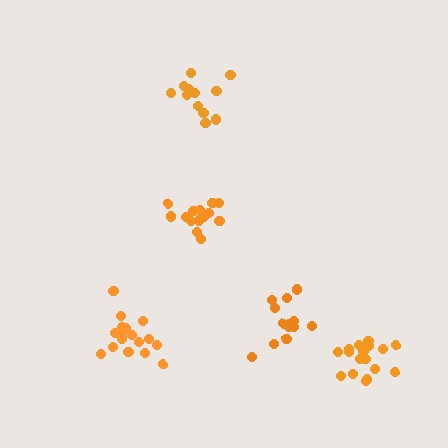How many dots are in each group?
Group 1: 18 dots, Group 2: 14 dots, Group 3: 12 dots, Group 4: 17 dots, Group 5: 13 dots (74 total).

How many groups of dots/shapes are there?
There are 5 groups.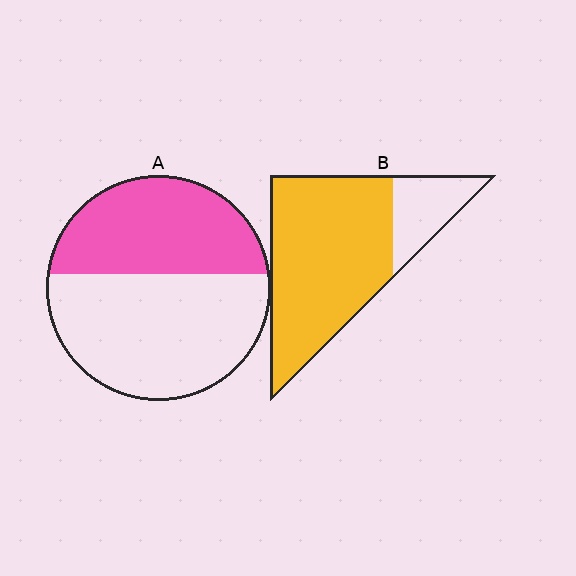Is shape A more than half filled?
No.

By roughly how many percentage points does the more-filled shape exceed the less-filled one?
By roughly 35 percentage points (B over A).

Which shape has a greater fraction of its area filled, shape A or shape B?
Shape B.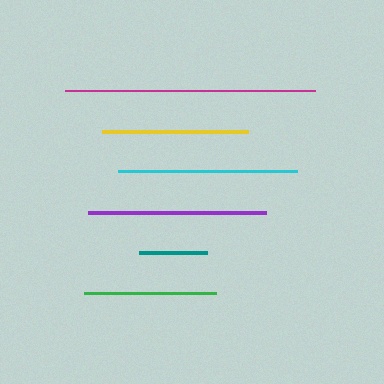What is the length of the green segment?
The green segment is approximately 132 pixels long.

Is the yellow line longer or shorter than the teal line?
The yellow line is longer than the teal line.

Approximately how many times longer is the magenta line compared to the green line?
The magenta line is approximately 1.9 times the length of the green line.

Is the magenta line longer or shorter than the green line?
The magenta line is longer than the green line.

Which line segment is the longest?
The magenta line is the longest at approximately 250 pixels.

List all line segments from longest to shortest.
From longest to shortest: magenta, cyan, purple, yellow, green, teal.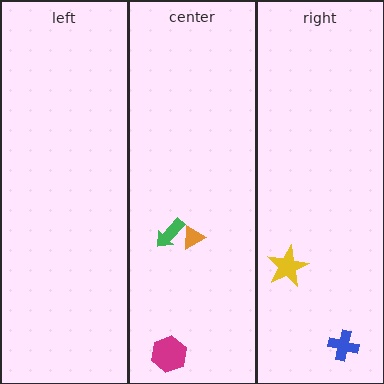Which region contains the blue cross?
The right region.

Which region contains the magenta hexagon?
The center region.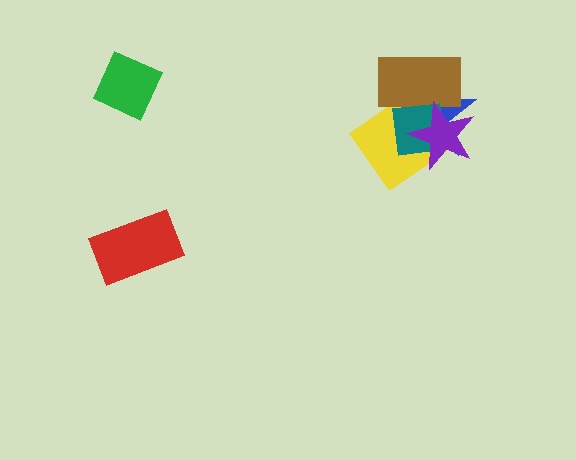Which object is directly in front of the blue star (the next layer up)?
The yellow diamond is directly in front of the blue star.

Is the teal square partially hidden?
Yes, it is partially covered by another shape.